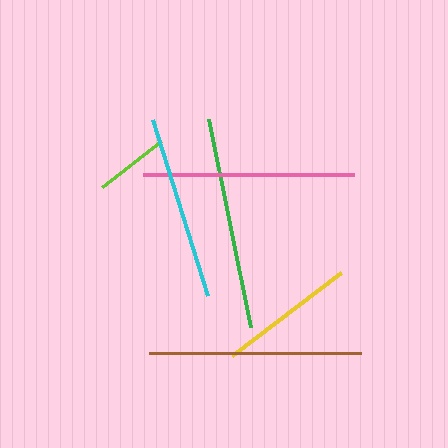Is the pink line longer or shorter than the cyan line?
The pink line is longer than the cyan line.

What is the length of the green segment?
The green segment is approximately 213 pixels long.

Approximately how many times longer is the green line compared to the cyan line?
The green line is approximately 1.2 times the length of the cyan line.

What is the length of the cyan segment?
The cyan segment is approximately 185 pixels long.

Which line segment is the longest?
The green line is the longest at approximately 213 pixels.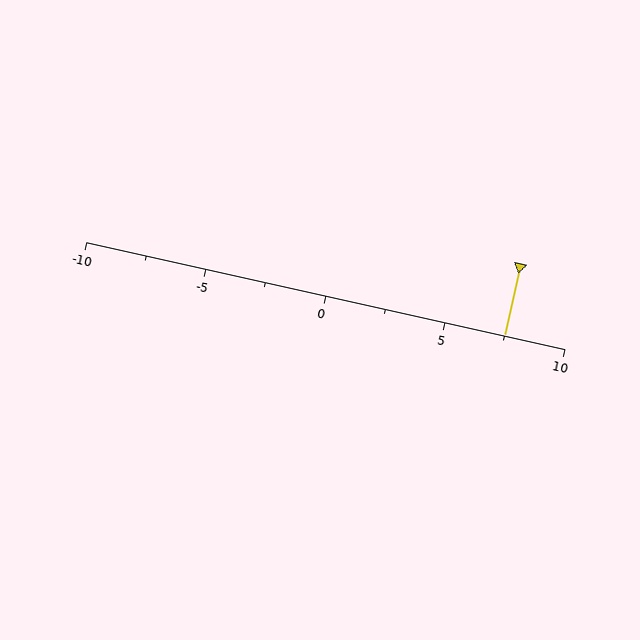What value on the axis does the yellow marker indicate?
The marker indicates approximately 7.5.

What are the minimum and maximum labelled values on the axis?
The axis runs from -10 to 10.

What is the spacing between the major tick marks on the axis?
The major ticks are spaced 5 apart.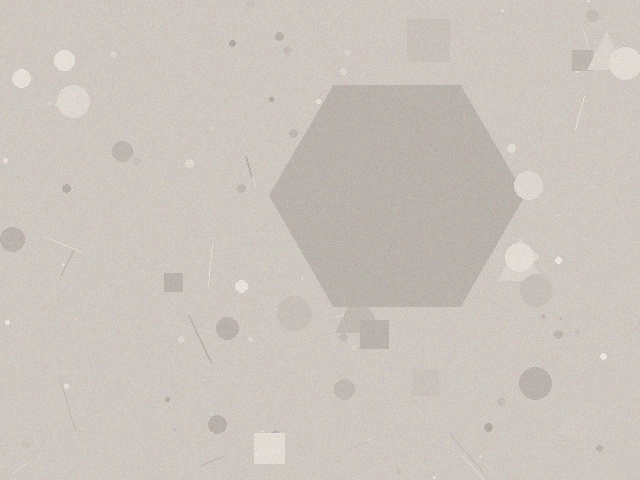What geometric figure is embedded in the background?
A hexagon is embedded in the background.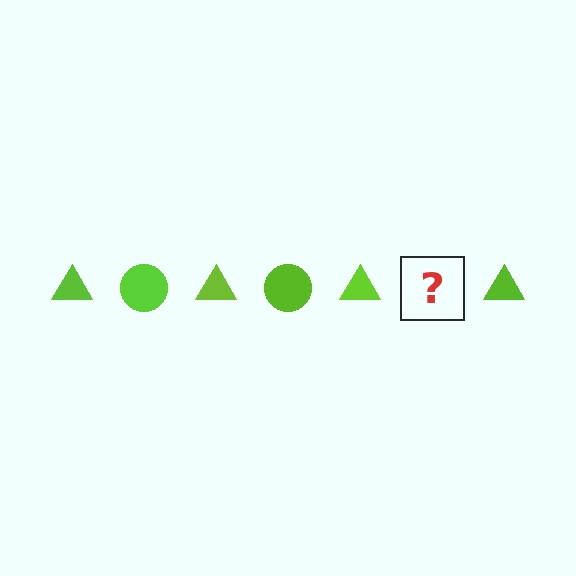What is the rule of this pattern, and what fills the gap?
The rule is that the pattern cycles through triangle, circle shapes in lime. The gap should be filled with a lime circle.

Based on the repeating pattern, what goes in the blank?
The blank should be a lime circle.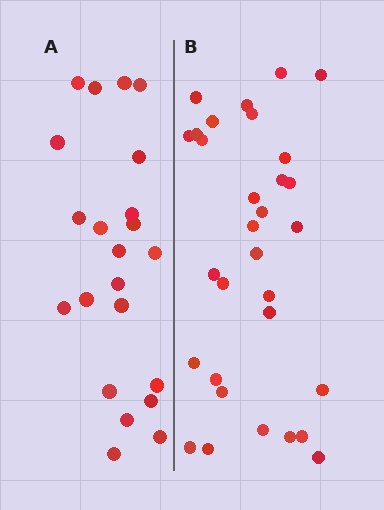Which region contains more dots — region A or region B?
Region B (the right region) has more dots.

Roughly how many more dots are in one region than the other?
Region B has roughly 8 or so more dots than region A.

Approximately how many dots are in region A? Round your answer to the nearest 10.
About 20 dots. (The exact count is 22, which rounds to 20.)